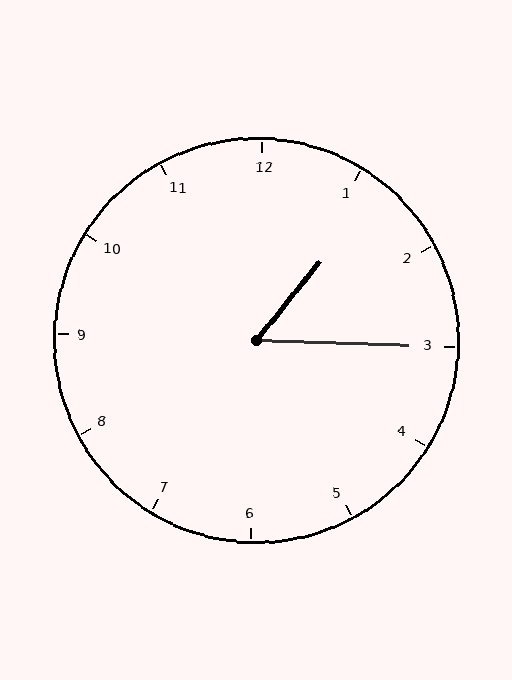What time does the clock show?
1:15.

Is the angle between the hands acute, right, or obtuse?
It is acute.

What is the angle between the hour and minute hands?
Approximately 52 degrees.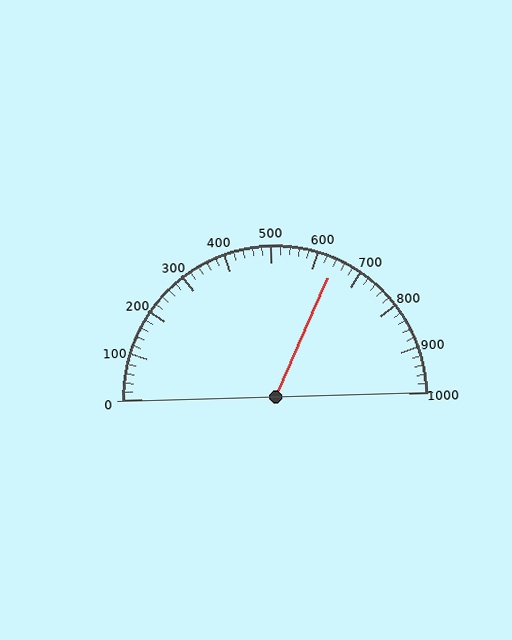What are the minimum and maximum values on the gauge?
The gauge ranges from 0 to 1000.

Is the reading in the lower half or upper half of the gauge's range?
The reading is in the upper half of the range (0 to 1000).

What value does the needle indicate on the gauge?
The needle indicates approximately 640.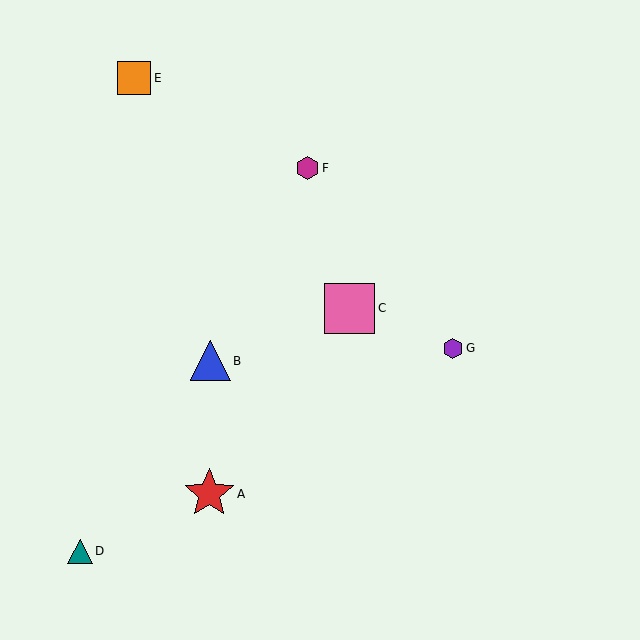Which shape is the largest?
The pink square (labeled C) is the largest.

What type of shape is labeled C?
Shape C is a pink square.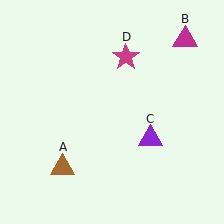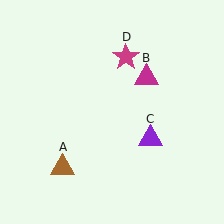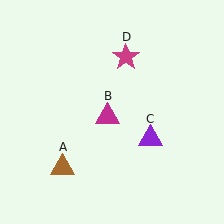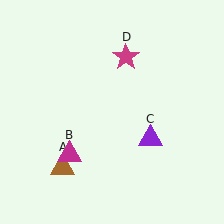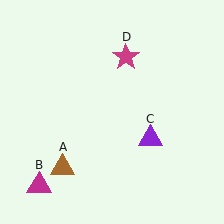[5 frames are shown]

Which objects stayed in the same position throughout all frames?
Brown triangle (object A) and purple triangle (object C) and magenta star (object D) remained stationary.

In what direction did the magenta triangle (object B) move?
The magenta triangle (object B) moved down and to the left.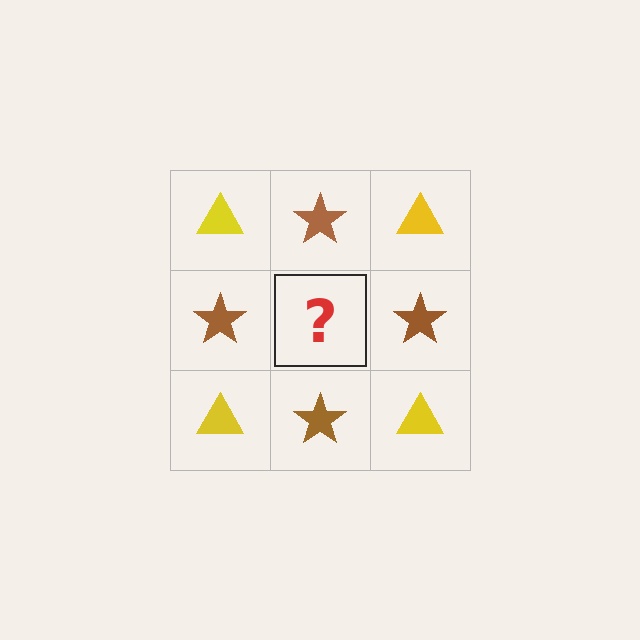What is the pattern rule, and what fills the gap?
The rule is that it alternates yellow triangle and brown star in a checkerboard pattern. The gap should be filled with a yellow triangle.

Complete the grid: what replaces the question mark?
The question mark should be replaced with a yellow triangle.